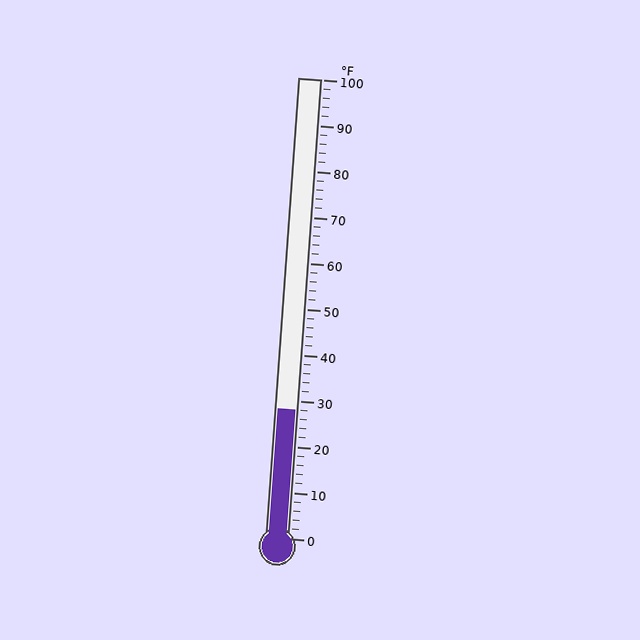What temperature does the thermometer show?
The thermometer shows approximately 28°F.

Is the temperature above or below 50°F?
The temperature is below 50°F.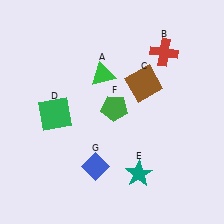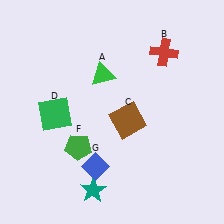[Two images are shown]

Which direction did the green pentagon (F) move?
The green pentagon (F) moved down.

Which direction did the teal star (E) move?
The teal star (E) moved left.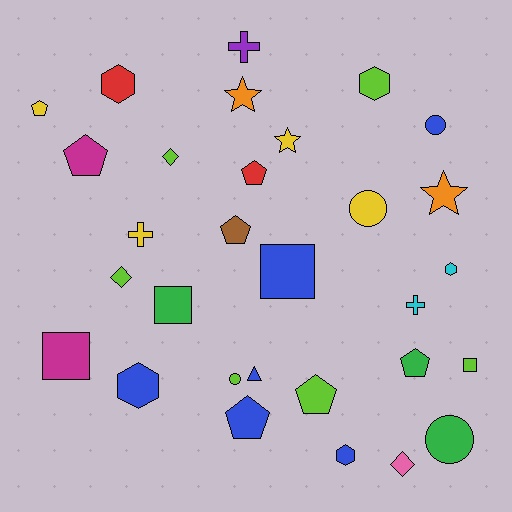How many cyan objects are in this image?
There are 2 cyan objects.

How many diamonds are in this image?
There are 3 diamonds.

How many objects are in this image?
There are 30 objects.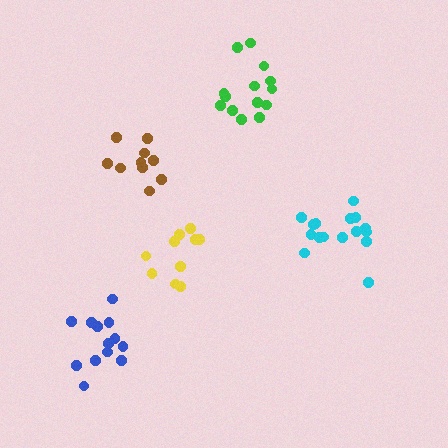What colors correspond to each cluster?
The clusters are colored: blue, yellow, green, cyan, brown.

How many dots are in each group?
Group 1: 13 dots, Group 2: 11 dots, Group 3: 14 dots, Group 4: 16 dots, Group 5: 10 dots (64 total).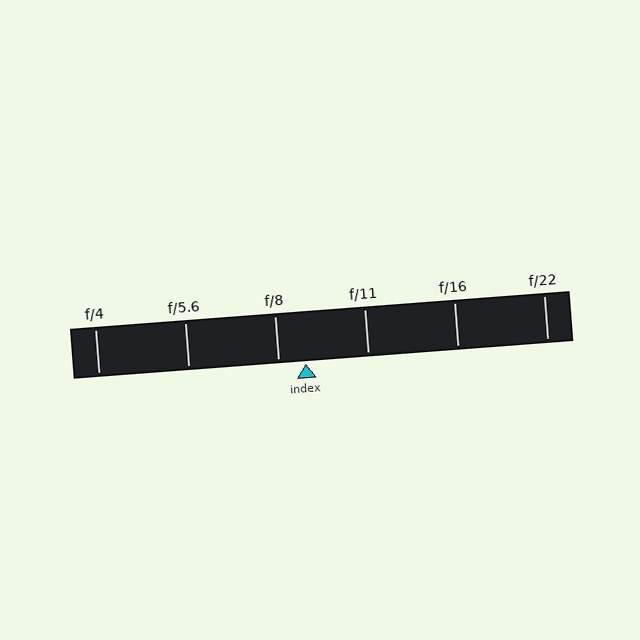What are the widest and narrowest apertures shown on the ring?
The widest aperture shown is f/4 and the narrowest is f/22.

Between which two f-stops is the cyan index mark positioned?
The index mark is between f/8 and f/11.